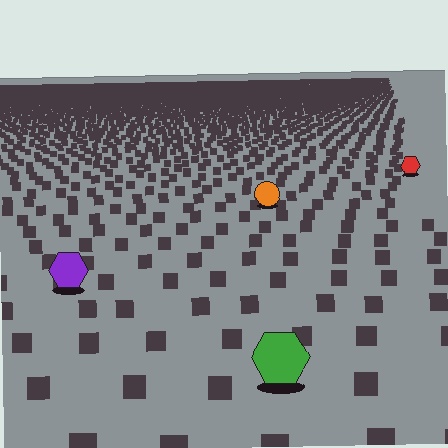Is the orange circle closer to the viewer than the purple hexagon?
No. The purple hexagon is closer — you can tell from the texture gradient: the ground texture is coarser near it.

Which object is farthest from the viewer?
The red hexagon is farthest from the viewer. It appears smaller and the ground texture around it is denser.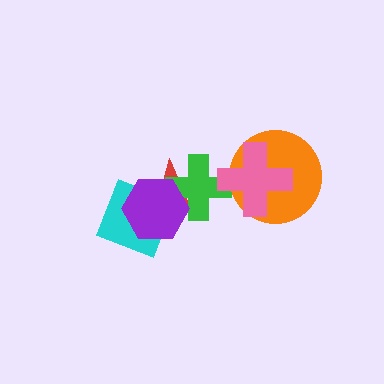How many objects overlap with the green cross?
3 objects overlap with the green cross.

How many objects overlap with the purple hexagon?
3 objects overlap with the purple hexagon.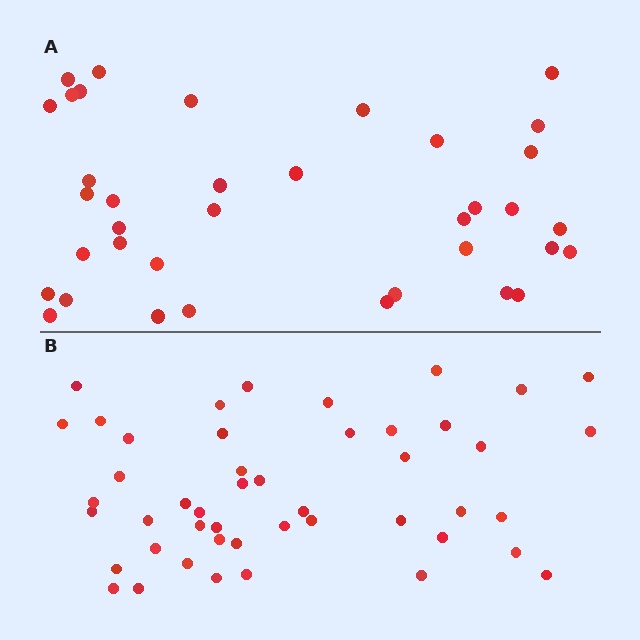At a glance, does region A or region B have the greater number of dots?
Region B (the bottom region) has more dots.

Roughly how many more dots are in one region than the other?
Region B has roughly 10 or so more dots than region A.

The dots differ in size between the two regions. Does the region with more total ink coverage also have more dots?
No. Region A has more total ink coverage because its dots are larger, but region B actually contains more individual dots. Total area can be misleading — the number of items is what matters here.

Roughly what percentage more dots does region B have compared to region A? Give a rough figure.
About 25% more.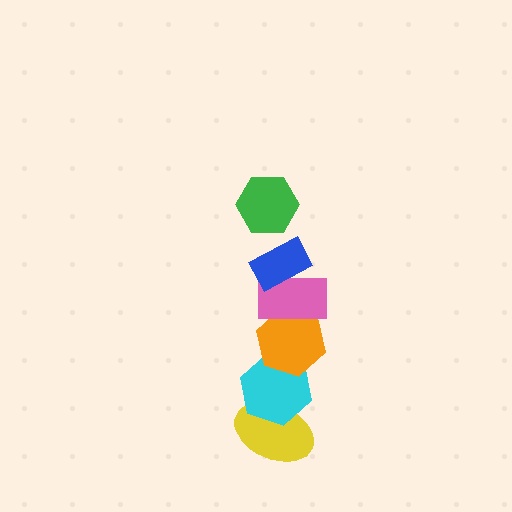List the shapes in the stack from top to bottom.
From top to bottom: the green hexagon, the blue rectangle, the pink rectangle, the orange hexagon, the cyan hexagon, the yellow ellipse.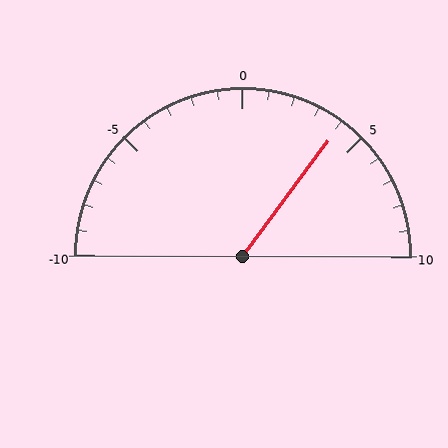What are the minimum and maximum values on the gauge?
The gauge ranges from -10 to 10.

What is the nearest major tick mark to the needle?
The nearest major tick mark is 5.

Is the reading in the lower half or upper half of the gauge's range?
The reading is in the upper half of the range (-10 to 10).